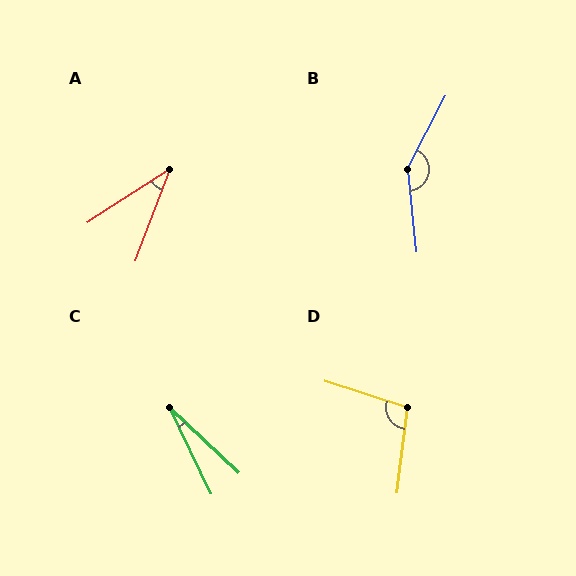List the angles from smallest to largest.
C (21°), A (36°), D (101°), B (146°).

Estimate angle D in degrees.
Approximately 101 degrees.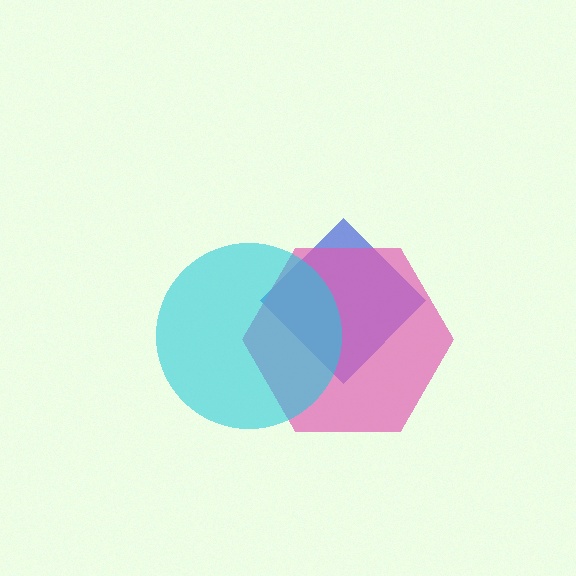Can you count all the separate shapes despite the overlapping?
Yes, there are 3 separate shapes.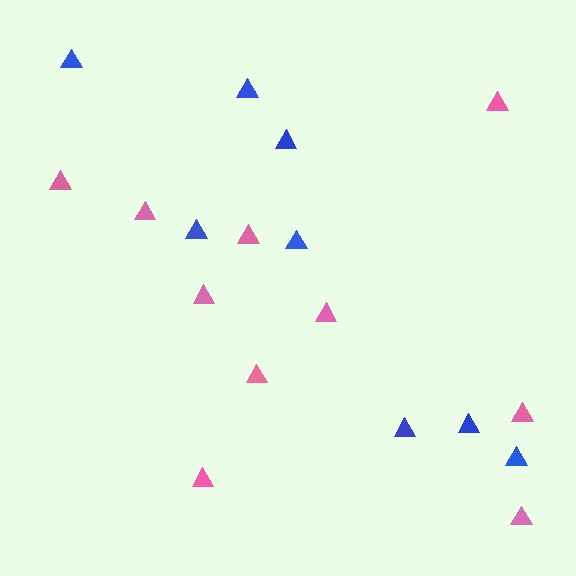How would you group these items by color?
There are 2 groups: one group of pink triangles (10) and one group of blue triangles (8).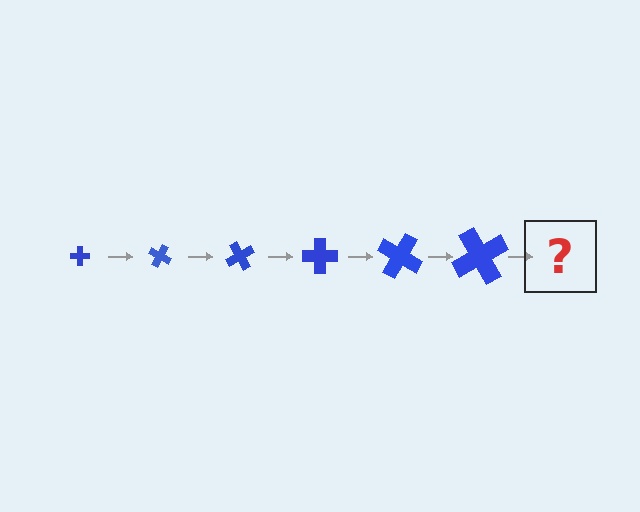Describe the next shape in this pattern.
It should be a cross, larger than the previous one and rotated 180 degrees from the start.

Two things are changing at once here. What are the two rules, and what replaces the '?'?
The two rules are that the cross grows larger each step and it rotates 30 degrees each step. The '?' should be a cross, larger than the previous one and rotated 180 degrees from the start.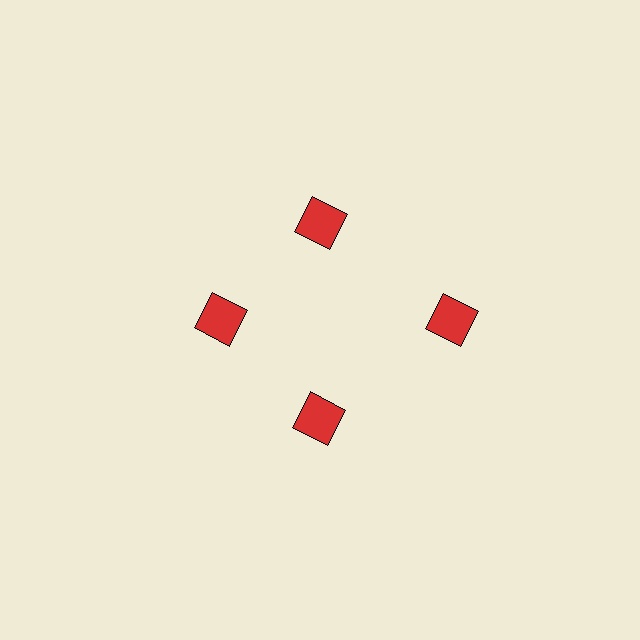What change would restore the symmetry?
The symmetry would be restored by moving it inward, back onto the ring so that all 4 squares sit at equal angles and equal distance from the center.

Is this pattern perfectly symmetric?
No. The 4 red squares are arranged in a ring, but one element near the 3 o'clock position is pushed outward from the center, breaking the 4-fold rotational symmetry.